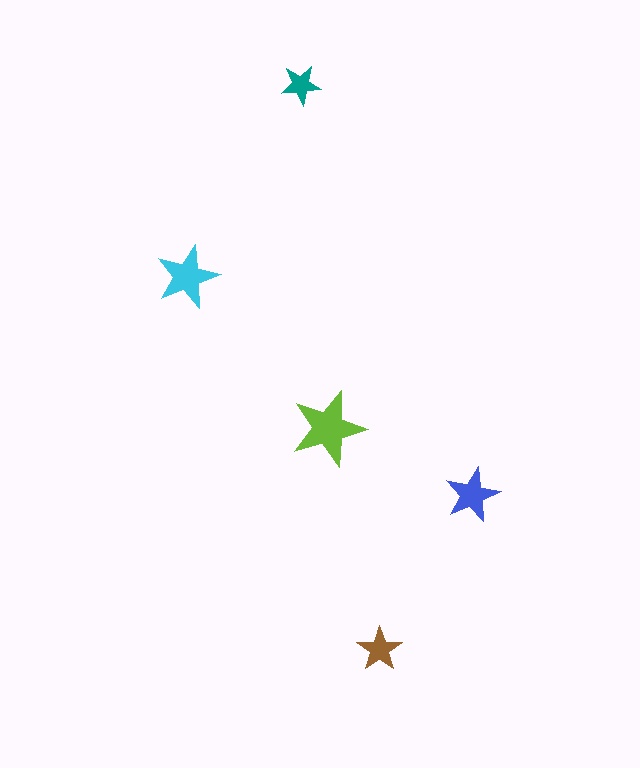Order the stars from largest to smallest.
the lime one, the cyan one, the blue one, the brown one, the teal one.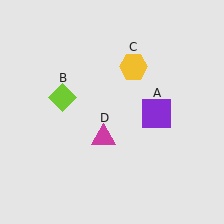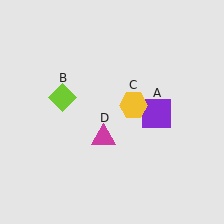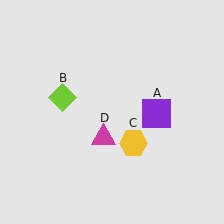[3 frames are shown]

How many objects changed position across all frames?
1 object changed position: yellow hexagon (object C).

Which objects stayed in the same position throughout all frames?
Purple square (object A) and lime diamond (object B) and magenta triangle (object D) remained stationary.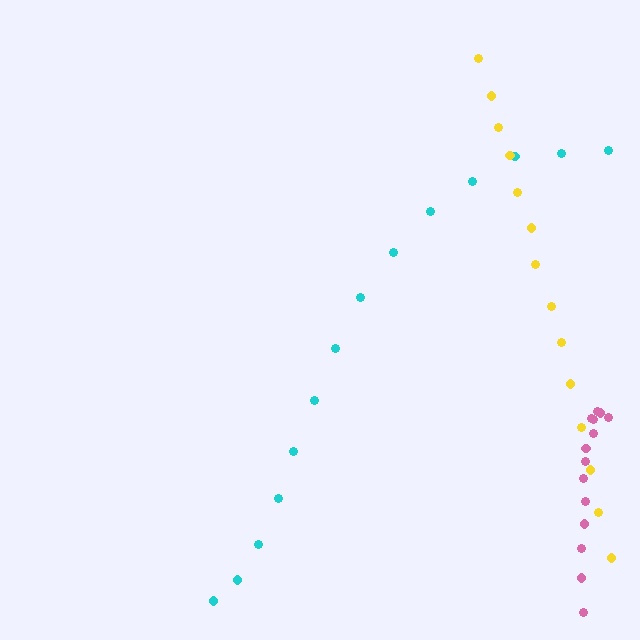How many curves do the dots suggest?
There are 3 distinct paths.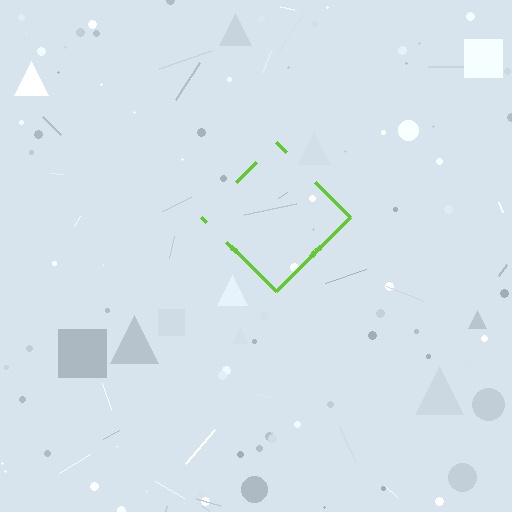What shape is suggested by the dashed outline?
The dashed outline suggests a diamond.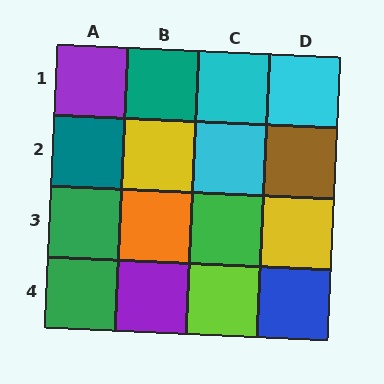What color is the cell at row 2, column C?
Cyan.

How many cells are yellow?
2 cells are yellow.